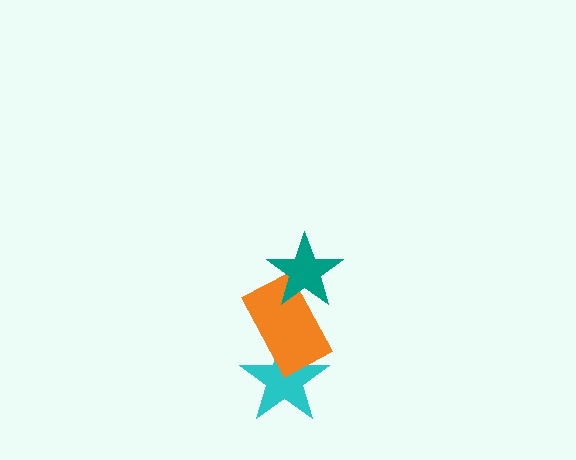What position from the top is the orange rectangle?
The orange rectangle is 2nd from the top.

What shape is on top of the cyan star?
The orange rectangle is on top of the cyan star.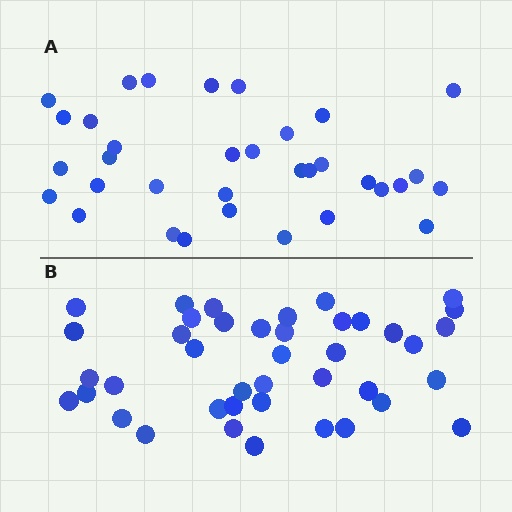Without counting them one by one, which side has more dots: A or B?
Region B (the bottom region) has more dots.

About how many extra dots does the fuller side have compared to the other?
Region B has roughly 8 or so more dots than region A.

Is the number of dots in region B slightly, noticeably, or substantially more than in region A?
Region B has only slightly more — the two regions are fairly close. The ratio is roughly 1.2 to 1.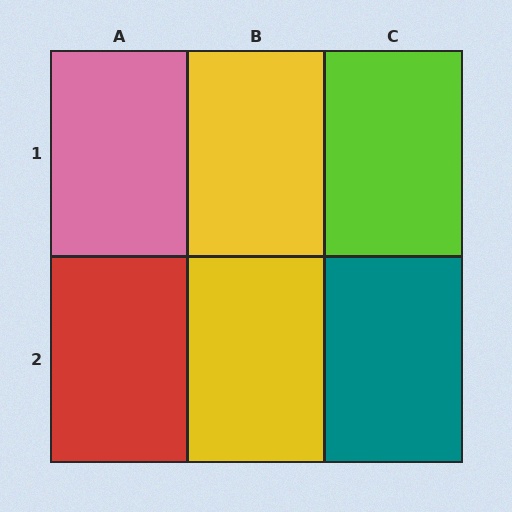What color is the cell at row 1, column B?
Yellow.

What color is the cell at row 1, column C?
Lime.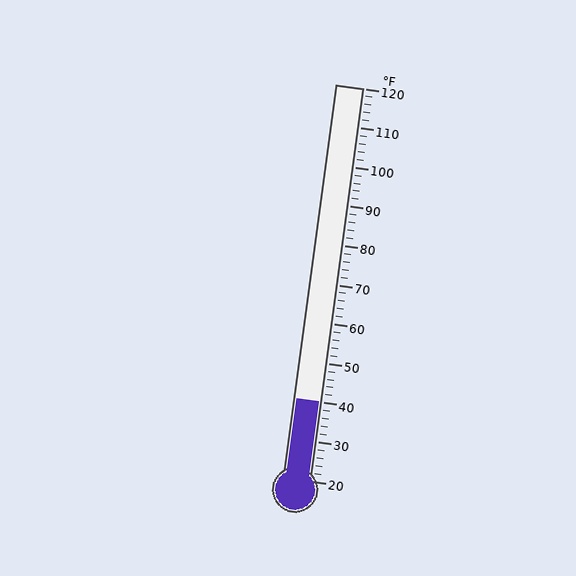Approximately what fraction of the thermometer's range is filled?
The thermometer is filled to approximately 20% of its range.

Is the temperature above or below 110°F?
The temperature is below 110°F.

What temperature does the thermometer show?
The thermometer shows approximately 40°F.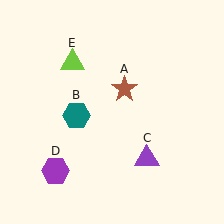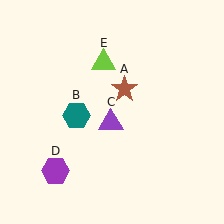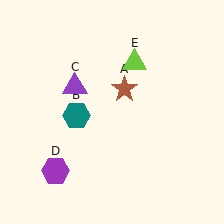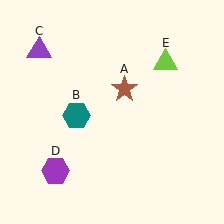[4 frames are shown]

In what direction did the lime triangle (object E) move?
The lime triangle (object E) moved right.